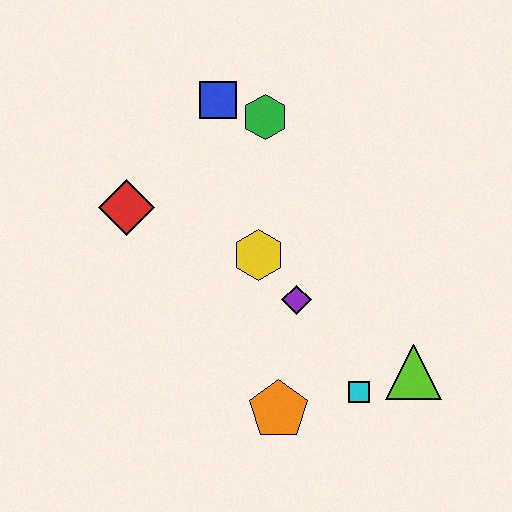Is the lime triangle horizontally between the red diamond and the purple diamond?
No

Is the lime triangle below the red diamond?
Yes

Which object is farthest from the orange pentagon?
The blue square is farthest from the orange pentagon.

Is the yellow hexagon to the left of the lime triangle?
Yes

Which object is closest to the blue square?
The green hexagon is closest to the blue square.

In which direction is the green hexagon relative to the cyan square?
The green hexagon is above the cyan square.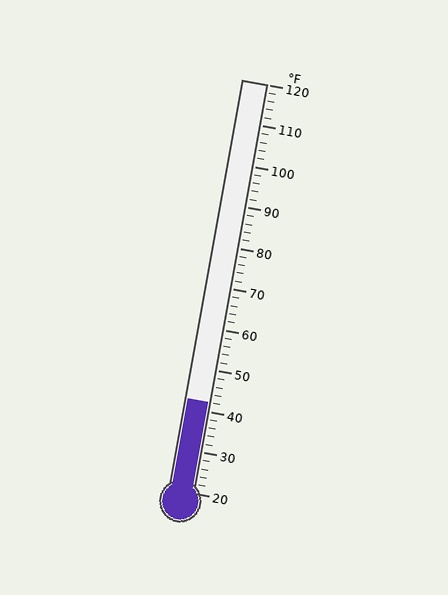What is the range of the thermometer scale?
The thermometer scale ranges from 20°F to 120°F.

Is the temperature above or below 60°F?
The temperature is below 60°F.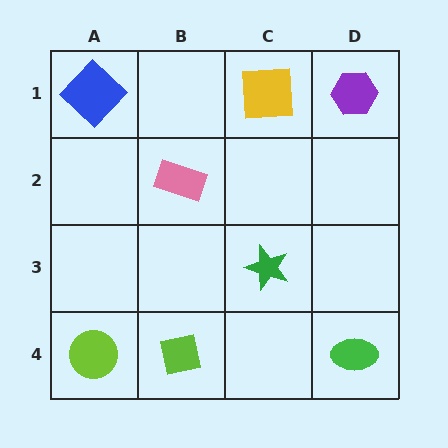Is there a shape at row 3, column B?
No, that cell is empty.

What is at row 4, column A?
A lime circle.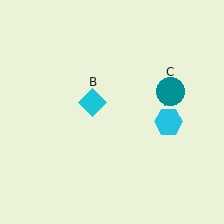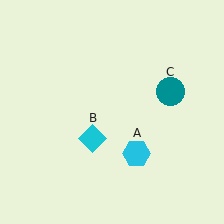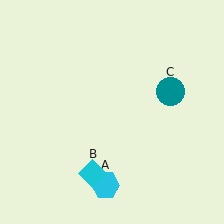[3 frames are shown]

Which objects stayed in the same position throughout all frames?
Teal circle (object C) remained stationary.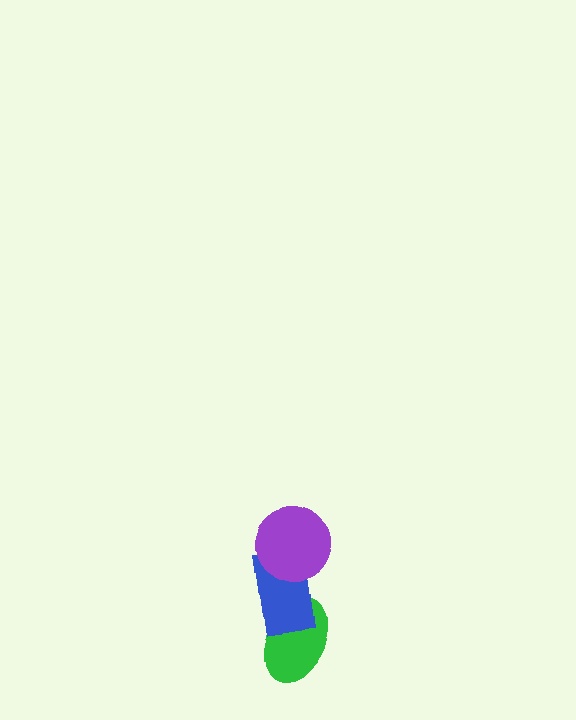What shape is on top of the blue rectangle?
The purple circle is on top of the blue rectangle.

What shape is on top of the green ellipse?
The blue rectangle is on top of the green ellipse.